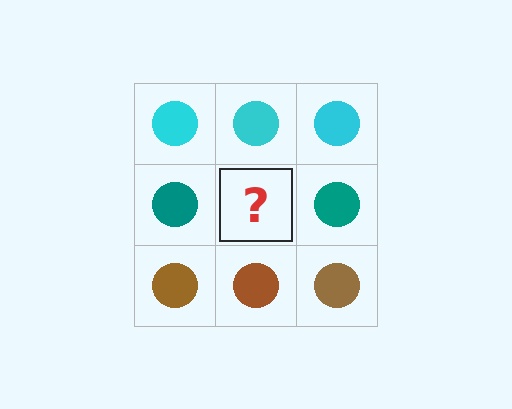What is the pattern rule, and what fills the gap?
The rule is that each row has a consistent color. The gap should be filled with a teal circle.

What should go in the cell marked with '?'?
The missing cell should contain a teal circle.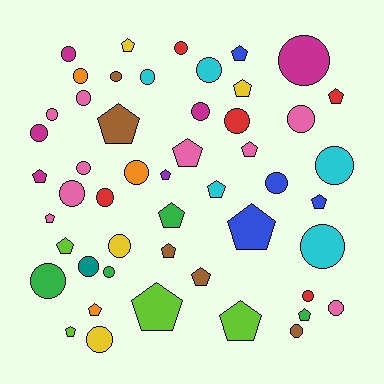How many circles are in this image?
There are 28 circles.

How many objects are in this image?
There are 50 objects.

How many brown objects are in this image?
There are 5 brown objects.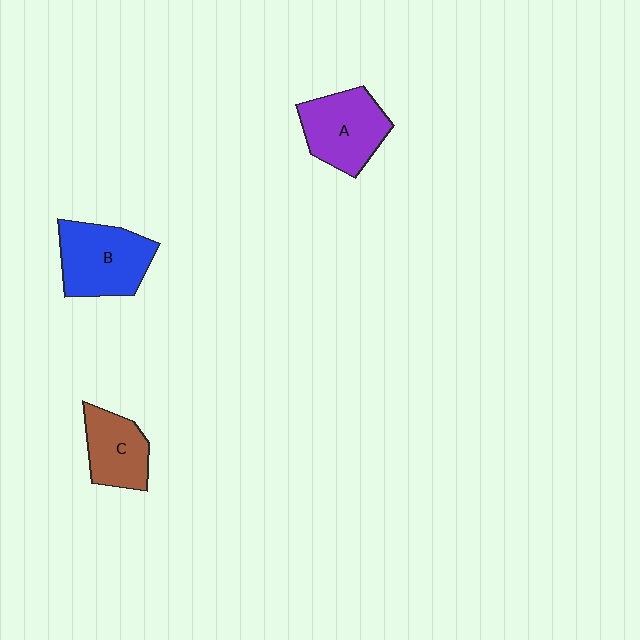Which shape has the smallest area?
Shape C (brown).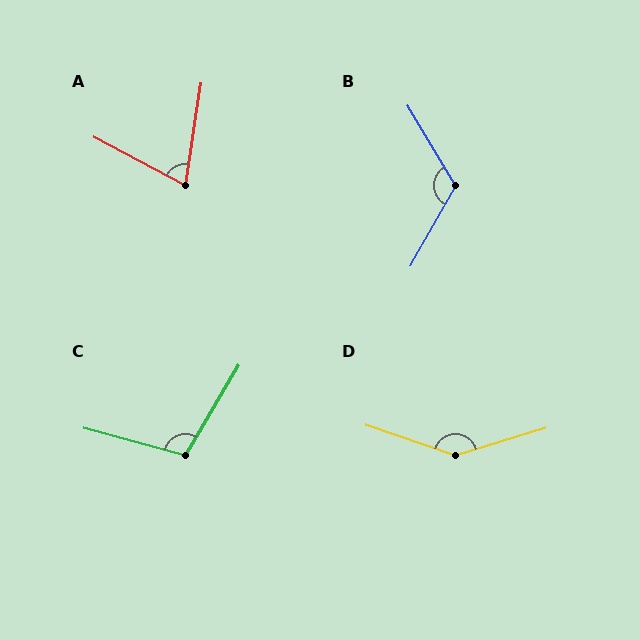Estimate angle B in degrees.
Approximately 119 degrees.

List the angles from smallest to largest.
A (71°), C (106°), B (119°), D (144°).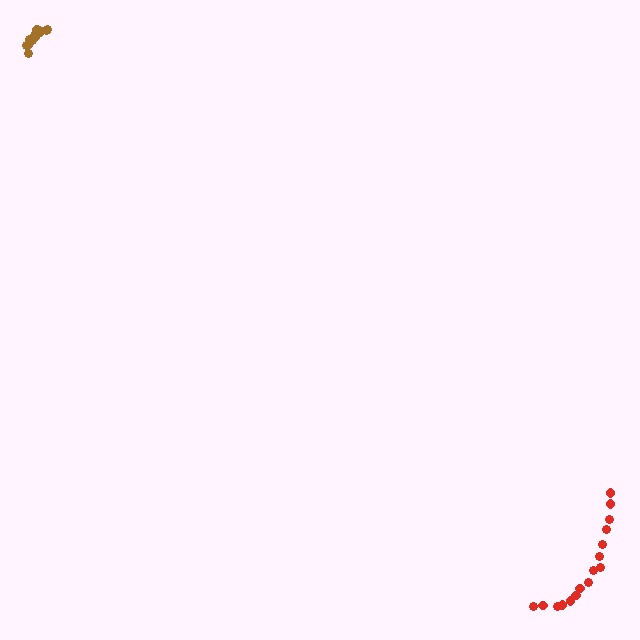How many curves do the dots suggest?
There are 2 distinct paths.